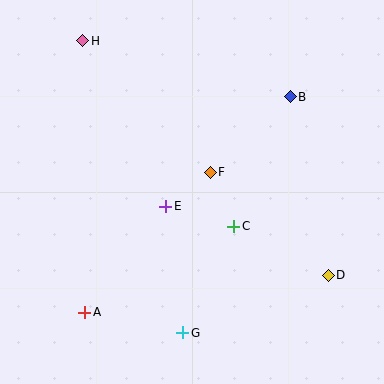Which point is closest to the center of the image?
Point F at (210, 172) is closest to the center.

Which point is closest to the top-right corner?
Point B is closest to the top-right corner.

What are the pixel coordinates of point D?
Point D is at (328, 275).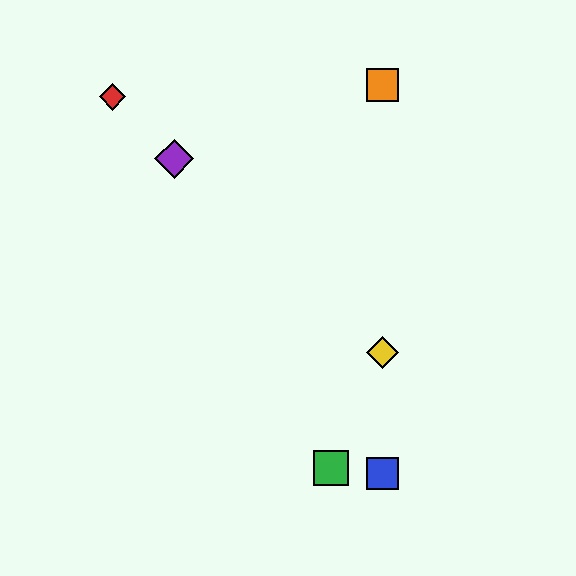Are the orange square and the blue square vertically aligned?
Yes, both are at x≈383.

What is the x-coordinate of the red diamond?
The red diamond is at x≈112.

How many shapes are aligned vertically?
3 shapes (the blue square, the yellow diamond, the orange square) are aligned vertically.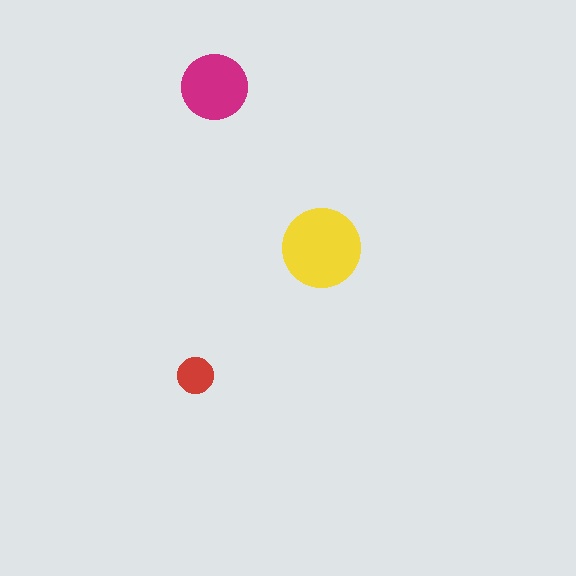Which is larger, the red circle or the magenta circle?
The magenta one.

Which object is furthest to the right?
The yellow circle is rightmost.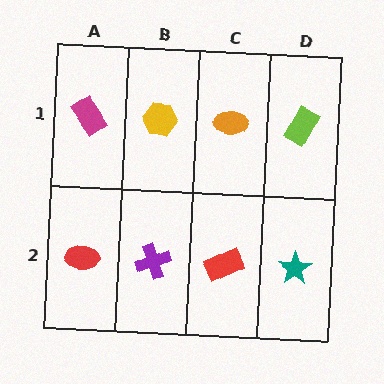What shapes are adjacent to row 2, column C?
An orange ellipse (row 1, column C), a purple cross (row 2, column B), a teal star (row 2, column D).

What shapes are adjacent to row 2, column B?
A yellow hexagon (row 1, column B), a red ellipse (row 2, column A), a red rectangle (row 2, column C).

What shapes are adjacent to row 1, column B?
A purple cross (row 2, column B), a magenta rectangle (row 1, column A), an orange ellipse (row 1, column C).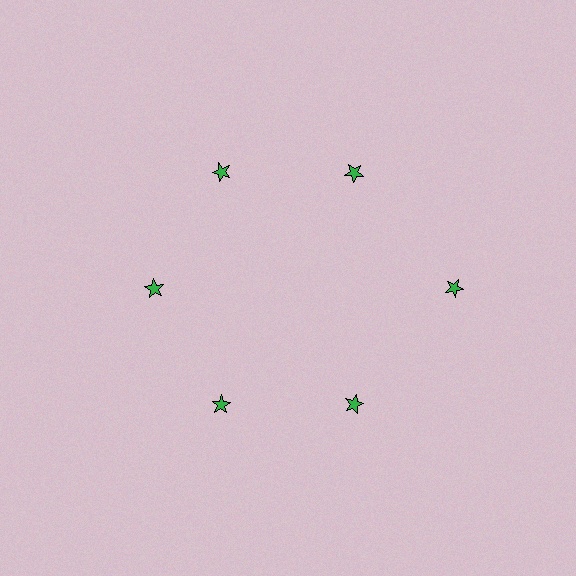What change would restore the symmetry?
The symmetry would be restored by moving it inward, back onto the ring so that all 6 stars sit at equal angles and equal distance from the center.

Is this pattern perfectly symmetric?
No. The 6 green stars are arranged in a ring, but one element near the 3 o'clock position is pushed outward from the center, breaking the 6-fold rotational symmetry.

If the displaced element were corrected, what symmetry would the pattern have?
It would have 6-fold rotational symmetry — the pattern would map onto itself every 60 degrees.